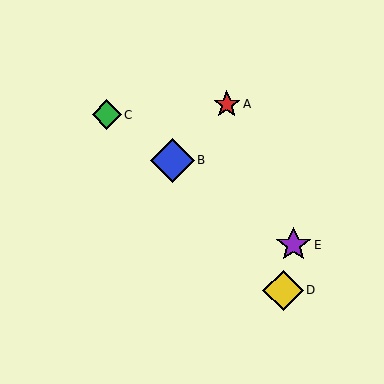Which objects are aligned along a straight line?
Objects B, C, E are aligned along a straight line.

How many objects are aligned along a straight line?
3 objects (B, C, E) are aligned along a straight line.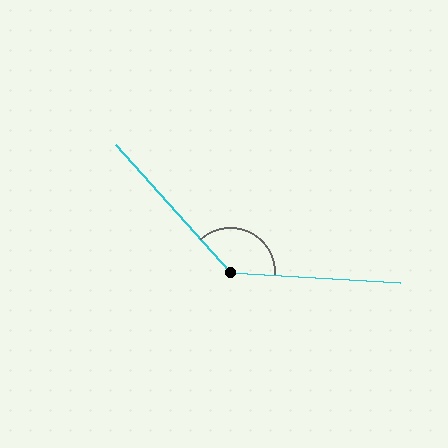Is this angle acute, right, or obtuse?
It is obtuse.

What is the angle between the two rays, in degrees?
Approximately 135 degrees.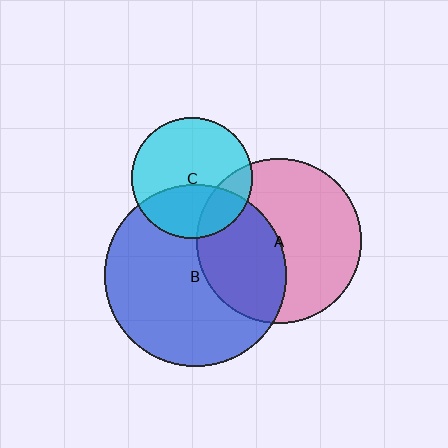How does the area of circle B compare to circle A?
Approximately 1.2 times.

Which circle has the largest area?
Circle B (blue).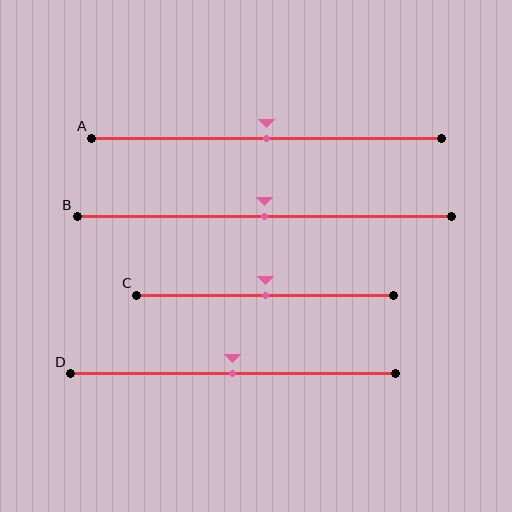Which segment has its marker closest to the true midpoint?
Segment A has its marker closest to the true midpoint.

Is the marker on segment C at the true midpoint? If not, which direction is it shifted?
Yes, the marker on segment C is at the true midpoint.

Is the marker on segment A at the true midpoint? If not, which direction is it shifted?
Yes, the marker on segment A is at the true midpoint.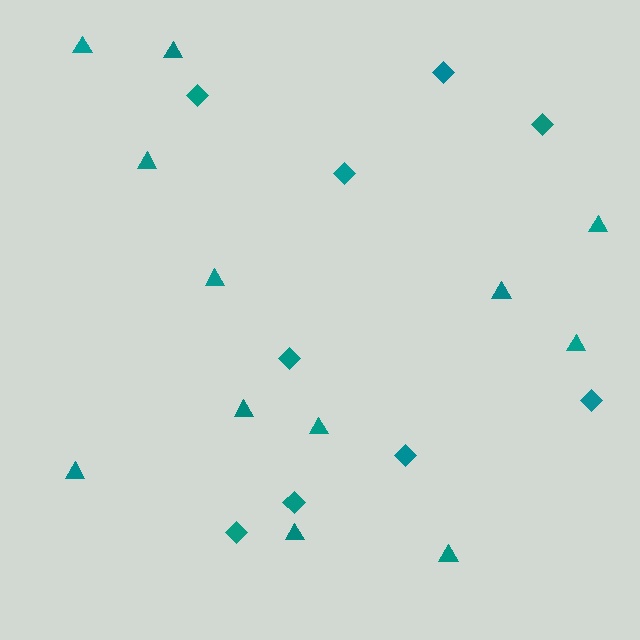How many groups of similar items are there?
There are 2 groups: one group of triangles (12) and one group of diamonds (9).